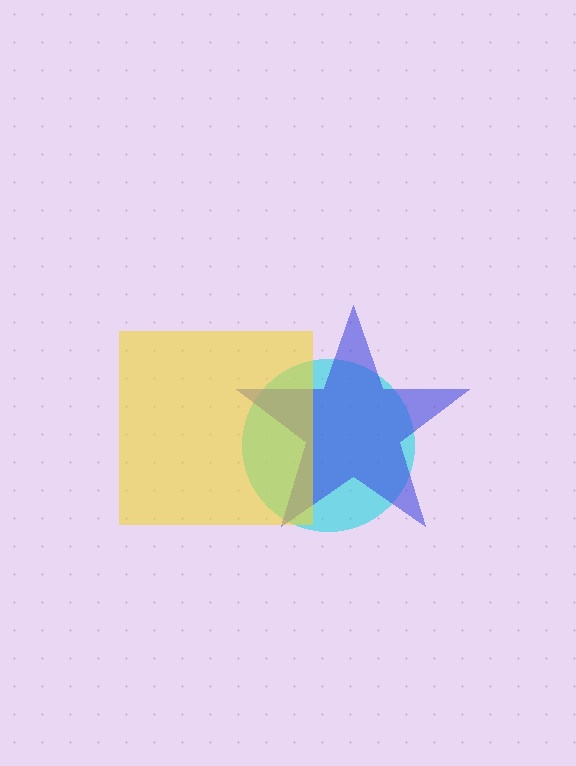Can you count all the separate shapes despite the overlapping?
Yes, there are 3 separate shapes.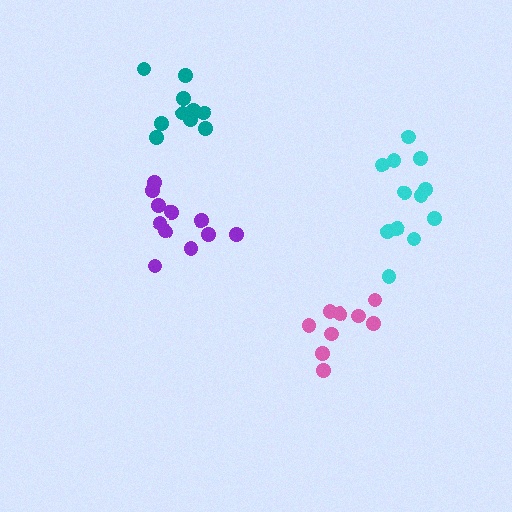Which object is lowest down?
The pink cluster is bottommost.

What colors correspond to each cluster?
The clusters are colored: pink, purple, teal, cyan.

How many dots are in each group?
Group 1: 9 dots, Group 2: 11 dots, Group 3: 10 dots, Group 4: 12 dots (42 total).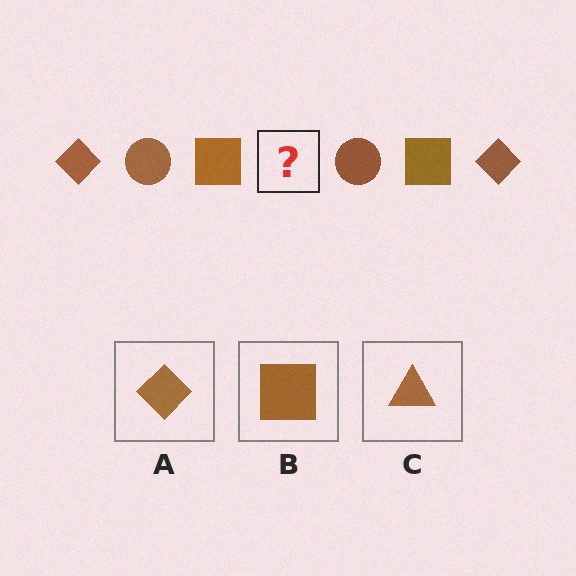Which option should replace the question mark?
Option A.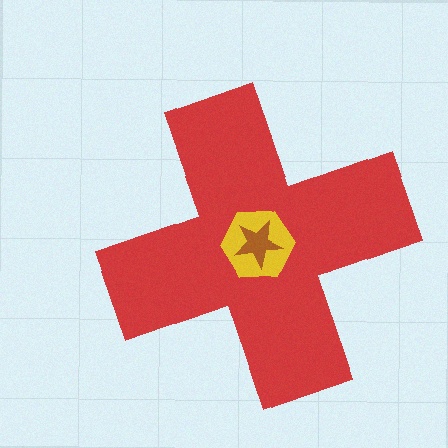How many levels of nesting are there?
3.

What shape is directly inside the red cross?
The yellow hexagon.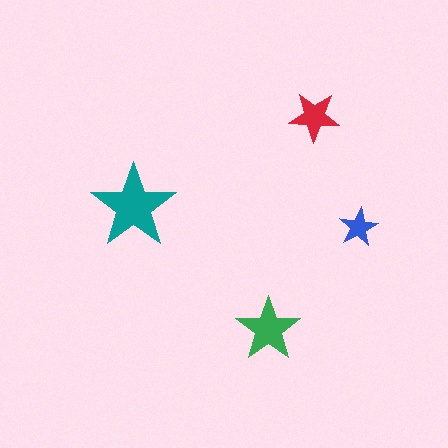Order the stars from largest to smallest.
the teal one, the green one, the red one, the blue one.